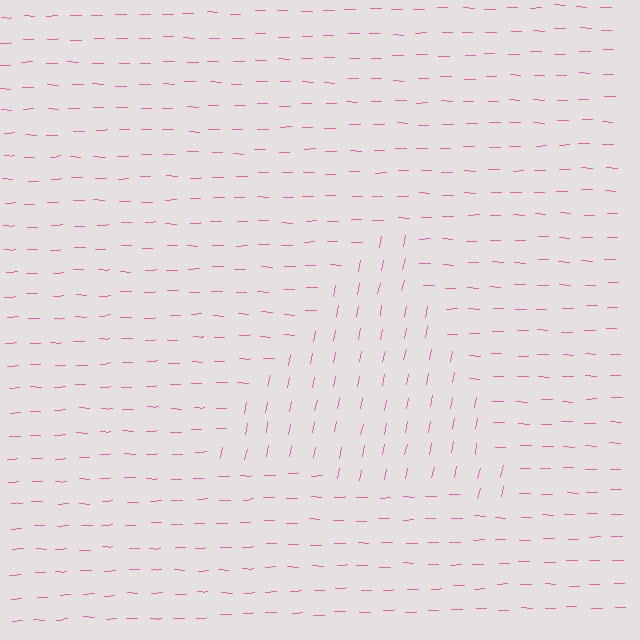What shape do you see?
I see a triangle.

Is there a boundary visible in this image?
Yes, there is a texture boundary formed by a change in line orientation.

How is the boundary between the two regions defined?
The boundary is defined purely by a change in line orientation (approximately 80 degrees difference). All lines are the same color and thickness.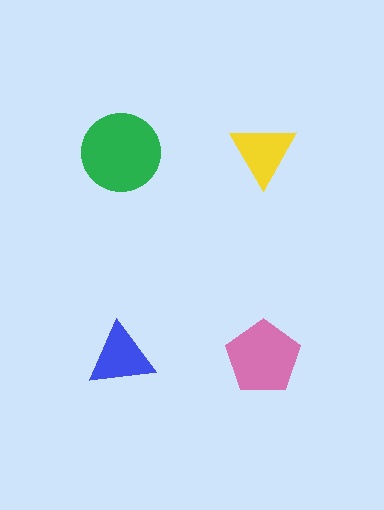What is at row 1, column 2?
A yellow triangle.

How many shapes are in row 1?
2 shapes.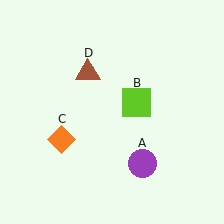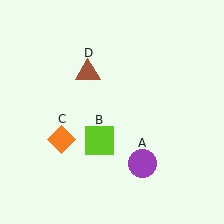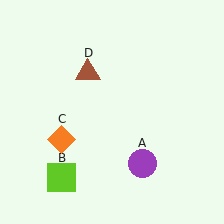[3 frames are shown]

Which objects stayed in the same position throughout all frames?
Purple circle (object A) and orange diamond (object C) and brown triangle (object D) remained stationary.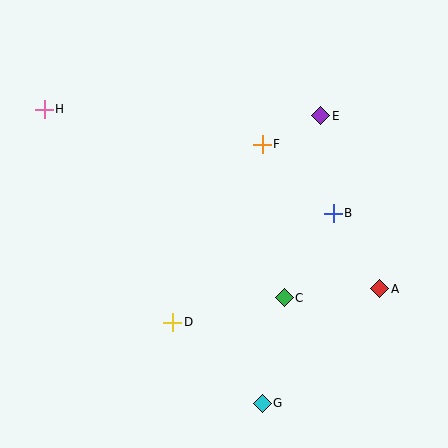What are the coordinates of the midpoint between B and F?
The midpoint between B and F is at (298, 179).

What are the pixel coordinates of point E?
Point E is at (321, 116).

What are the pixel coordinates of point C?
Point C is at (284, 298).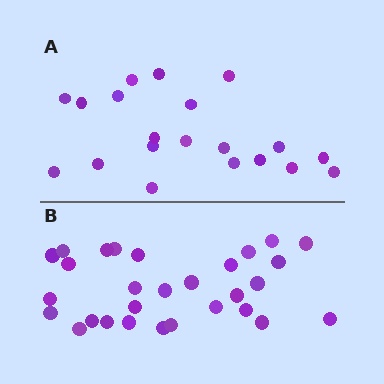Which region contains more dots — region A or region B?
Region B (the bottom region) has more dots.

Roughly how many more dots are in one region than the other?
Region B has roughly 8 or so more dots than region A.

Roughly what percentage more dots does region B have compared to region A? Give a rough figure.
About 45% more.